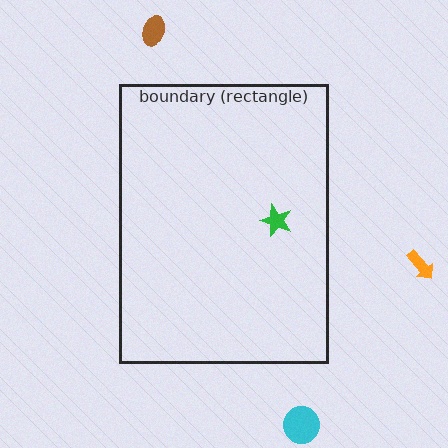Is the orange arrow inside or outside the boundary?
Outside.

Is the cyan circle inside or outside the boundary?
Outside.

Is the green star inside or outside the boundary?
Inside.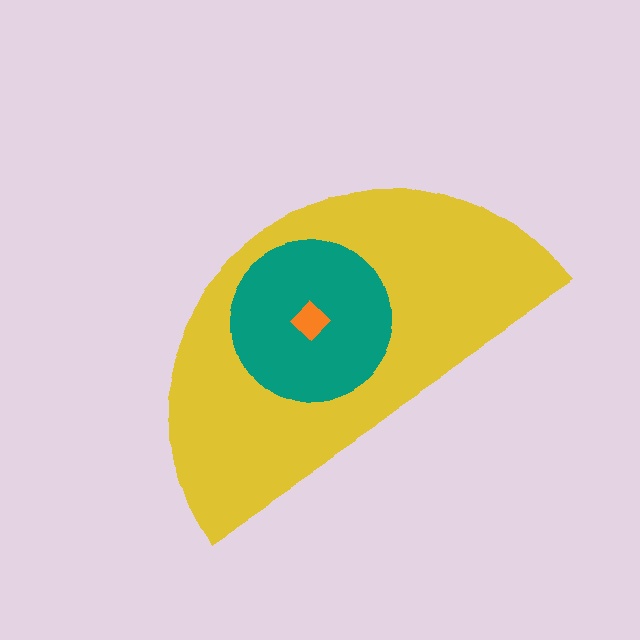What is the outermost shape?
The yellow semicircle.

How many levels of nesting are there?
3.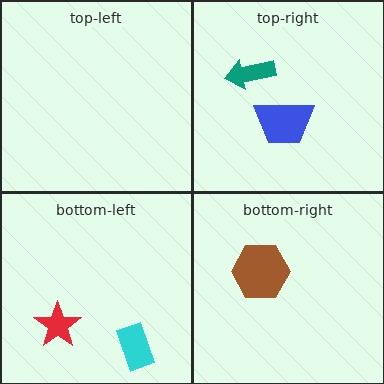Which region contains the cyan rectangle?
The bottom-left region.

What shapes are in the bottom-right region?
The brown hexagon.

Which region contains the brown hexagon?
The bottom-right region.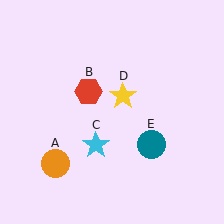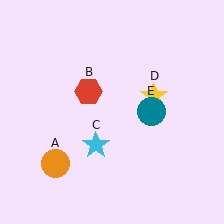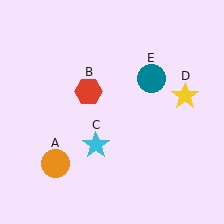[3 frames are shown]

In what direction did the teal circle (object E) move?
The teal circle (object E) moved up.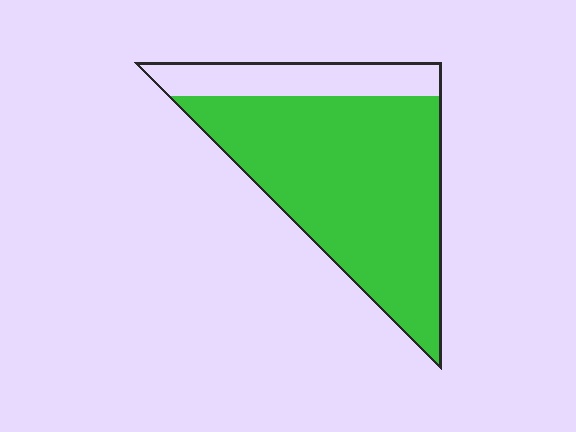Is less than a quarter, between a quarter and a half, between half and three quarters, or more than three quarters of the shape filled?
More than three quarters.